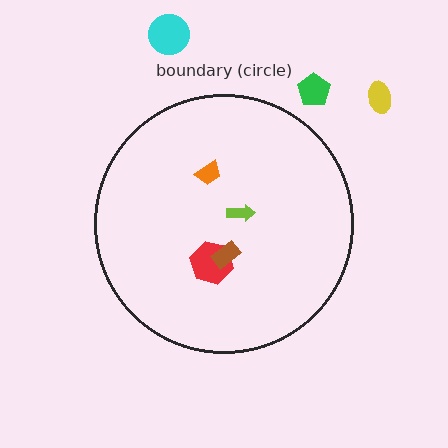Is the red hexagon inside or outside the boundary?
Inside.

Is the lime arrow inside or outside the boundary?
Inside.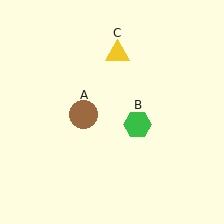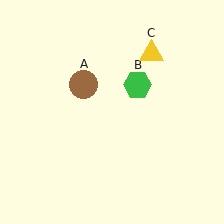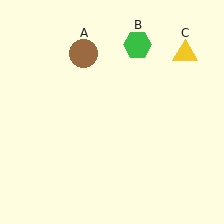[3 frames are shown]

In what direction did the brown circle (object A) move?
The brown circle (object A) moved up.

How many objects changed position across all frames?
3 objects changed position: brown circle (object A), green hexagon (object B), yellow triangle (object C).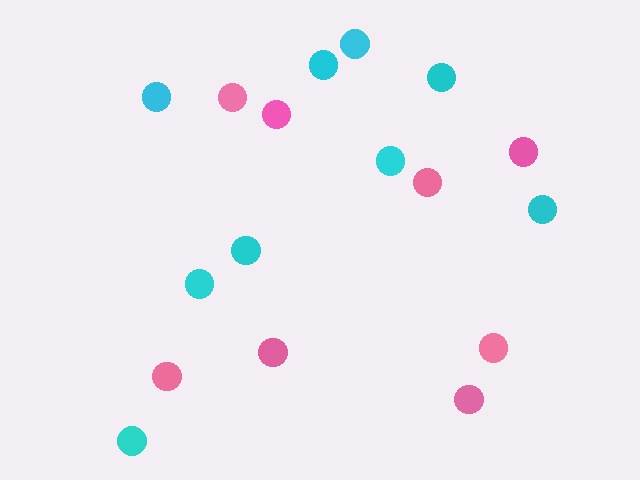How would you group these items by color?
There are 2 groups: one group of pink circles (8) and one group of cyan circles (9).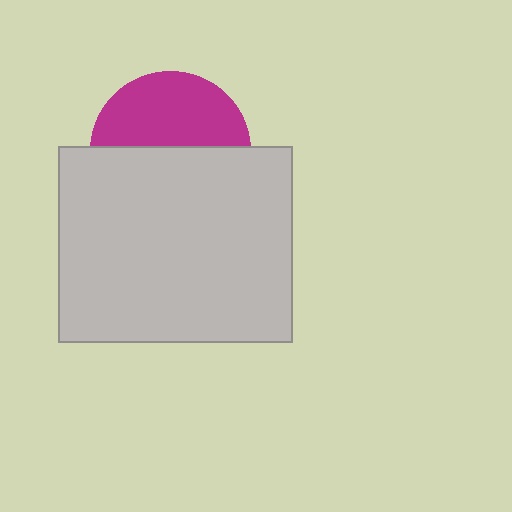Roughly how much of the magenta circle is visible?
About half of it is visible (roughly 46%).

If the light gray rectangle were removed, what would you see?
You would see the complete magenta circle.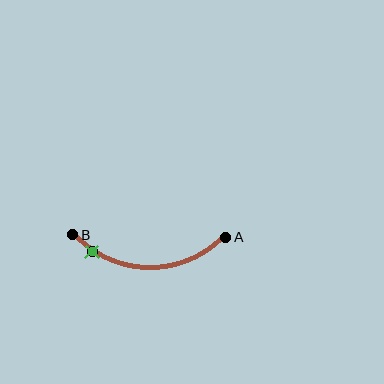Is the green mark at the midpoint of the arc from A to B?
No. The green mark lies on the arc but is closer to endpoint B. The arc midpoint would be at the point on the curve equidistant along the arc from both A and B.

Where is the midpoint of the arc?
The arc midpoint is the point on the curve farthest from the straight line joining A and B. It sits below that line.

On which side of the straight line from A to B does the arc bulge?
The arc bulges below the straight line connecting A and B.